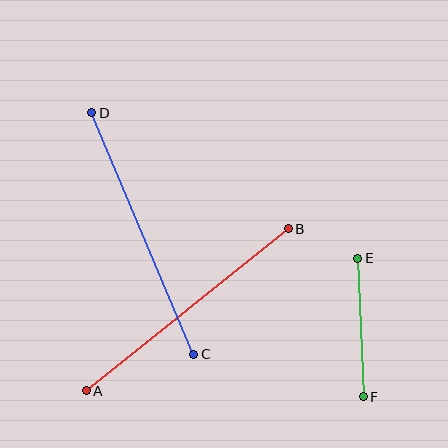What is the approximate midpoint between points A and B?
The midpoint is at approximately (187, 310) pixels.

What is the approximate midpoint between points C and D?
The midpoint is at approximately (143, 234) pixels.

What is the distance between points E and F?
The distance is approximately 139 pixels.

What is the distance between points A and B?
The distance is approximately 259 pixels.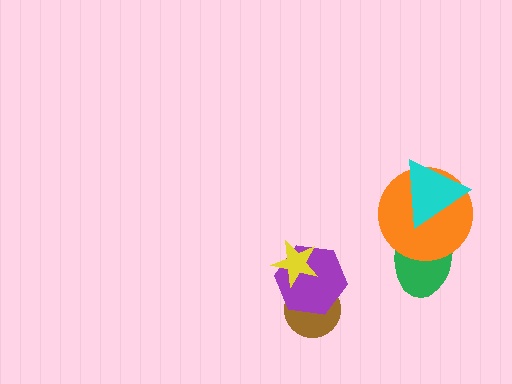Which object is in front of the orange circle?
The cyan triangle is in front of the orange circle.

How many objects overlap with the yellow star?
1 object overlaps with the yellow star.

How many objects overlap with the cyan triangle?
2 objects overlap with the cyan triangle.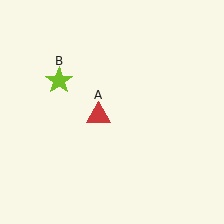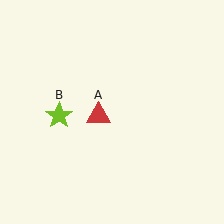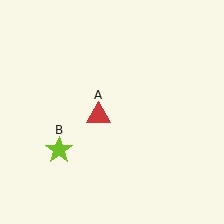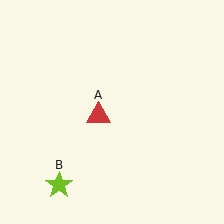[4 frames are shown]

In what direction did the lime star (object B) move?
The lime star (object B) moved down.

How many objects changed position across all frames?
1 object changed position: lime star (object B).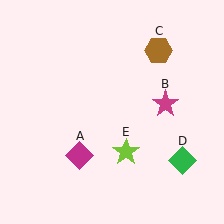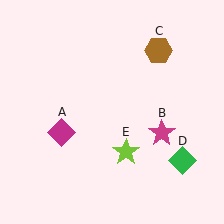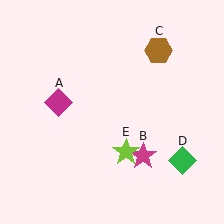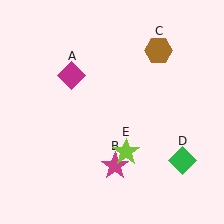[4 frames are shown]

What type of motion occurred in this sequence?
The magenta diamond (object A), magenta star (object B) rotated clockwise around the center of the scene.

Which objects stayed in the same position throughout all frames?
Brown hexagon (object C) and green diamond (object D) and lime star (object E) remained stationary.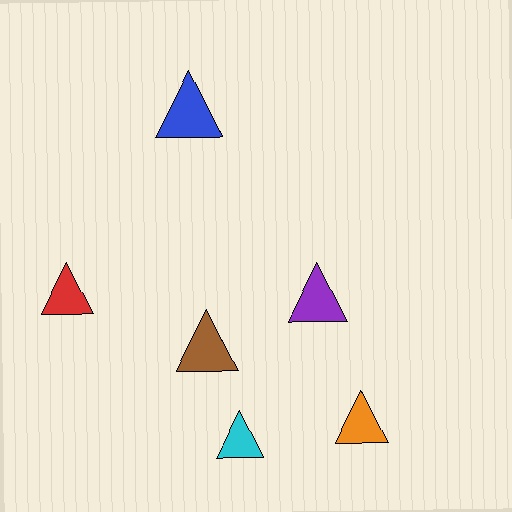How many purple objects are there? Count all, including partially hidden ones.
There is 1 purple object.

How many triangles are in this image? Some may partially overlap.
There are 6 triangles.